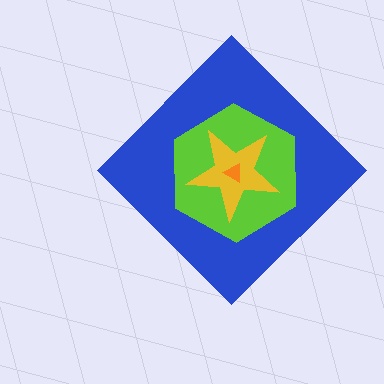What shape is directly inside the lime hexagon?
The yellow star.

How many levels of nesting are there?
4.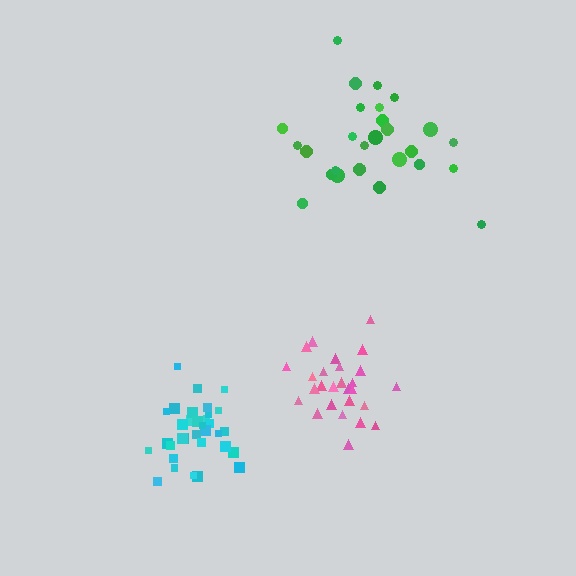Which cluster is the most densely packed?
Pink.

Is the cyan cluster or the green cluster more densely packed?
Cyan.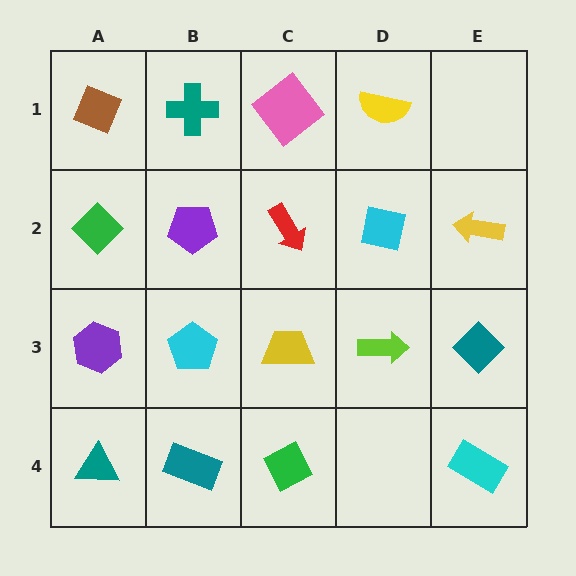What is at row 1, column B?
A teal cross.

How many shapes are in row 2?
5 shapes.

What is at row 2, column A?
A green diamond.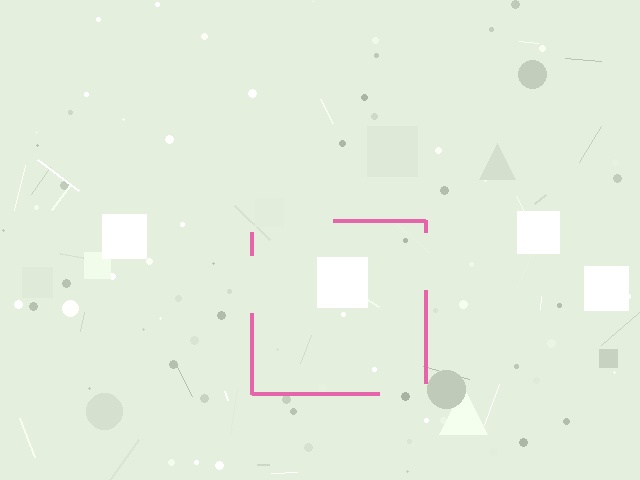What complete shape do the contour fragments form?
The contour fragments form a square.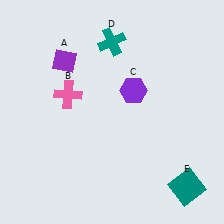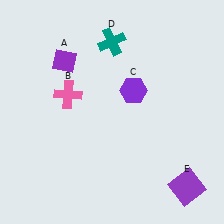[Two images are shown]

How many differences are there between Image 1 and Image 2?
There is 1 difference between the two images.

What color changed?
The square (E) changed from teal in Image 1 to purple in Image 2.